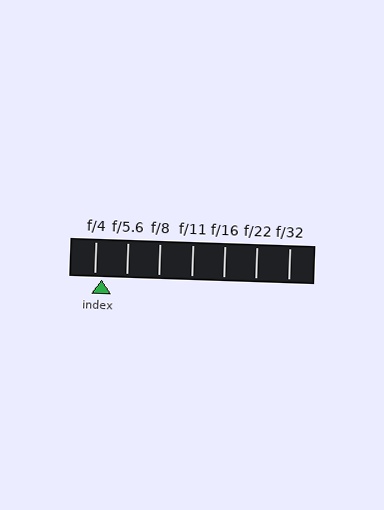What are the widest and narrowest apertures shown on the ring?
The widest aperture shown is f/4 and the narrowest is f/32.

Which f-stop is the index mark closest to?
The index mark is closest to f/4.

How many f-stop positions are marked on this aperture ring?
There are 7 f-stop positions marked.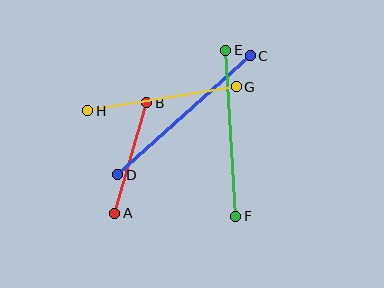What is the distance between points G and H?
The distance is approximately 150 pixels.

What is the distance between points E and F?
The distance is approximately 167 pixels.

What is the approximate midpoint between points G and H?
The midpoint is at approximately (162, 99) pixels.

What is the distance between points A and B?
The distance is approximately 115 pixels.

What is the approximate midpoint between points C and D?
The midpoint is at approximately (184, 115) pixels.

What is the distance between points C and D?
The distance is approximately 178 pixels.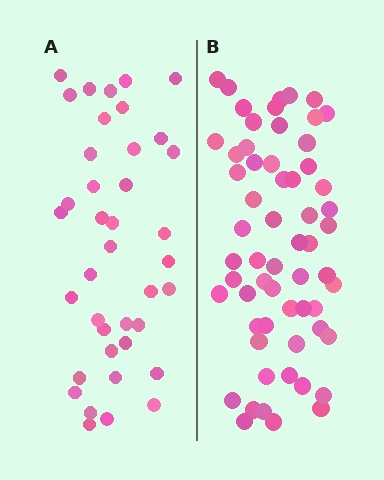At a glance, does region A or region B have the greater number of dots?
Region B (the right region) has more dots.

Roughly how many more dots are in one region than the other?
Region B has approximately 20 more dots than region A.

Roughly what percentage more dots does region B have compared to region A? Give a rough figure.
About 55% more.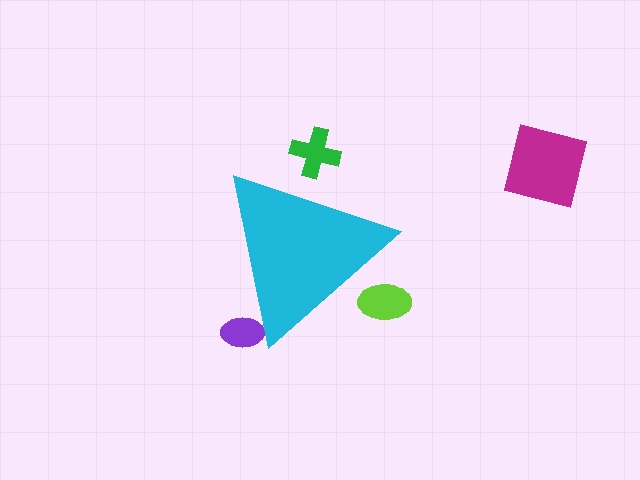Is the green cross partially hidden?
Yes, the green cross is partially hidden behind the cyan triangle.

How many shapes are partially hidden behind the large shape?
3 shapes are partially hidden.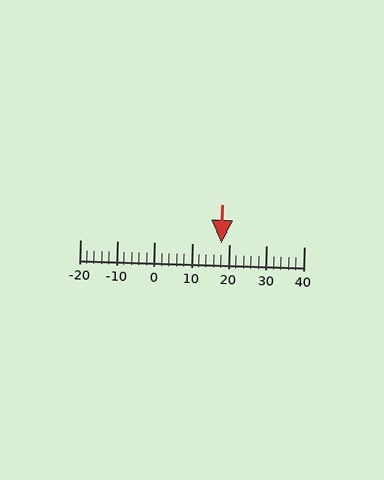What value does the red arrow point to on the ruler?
The red arrow points to approximately 18.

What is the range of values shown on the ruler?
The ruler shows values from -20 to 40.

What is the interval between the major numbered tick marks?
The major tick marks are spaced 10 units apart.